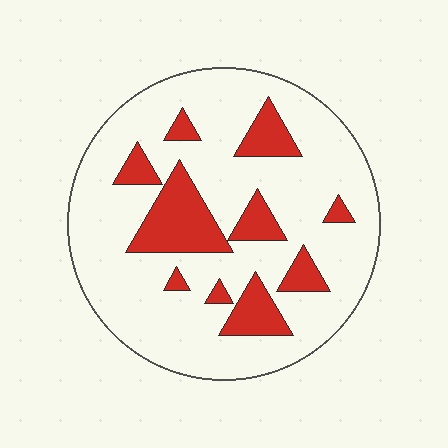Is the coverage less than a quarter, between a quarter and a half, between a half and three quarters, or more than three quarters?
Less than a quarter.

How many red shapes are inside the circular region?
10.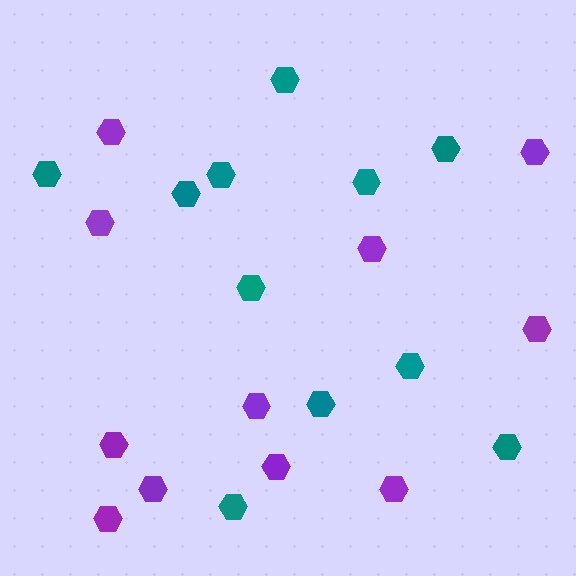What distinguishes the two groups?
There are 2 groups: one group of teal hexagons (11) and one group of purple hexagons (11).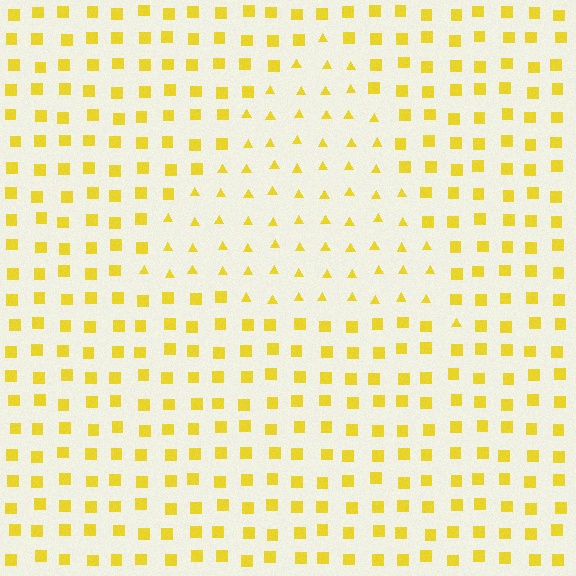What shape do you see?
I see a triangle.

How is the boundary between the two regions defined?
The boundary is defined by a change in element shape: triangles inside vs. squares outside. All elements share the same color and spacing.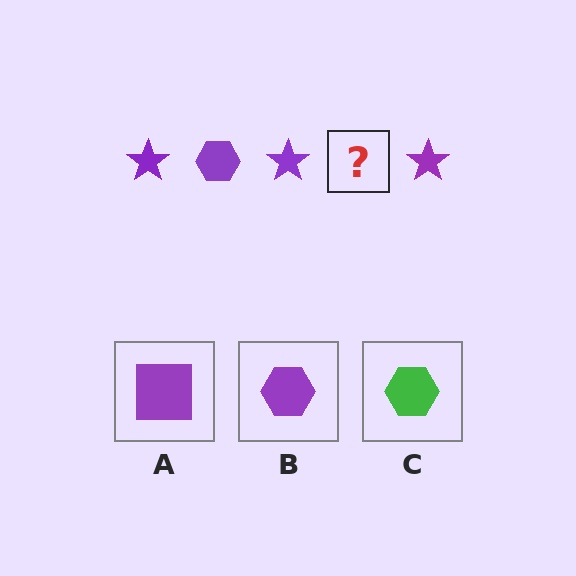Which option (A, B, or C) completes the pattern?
B.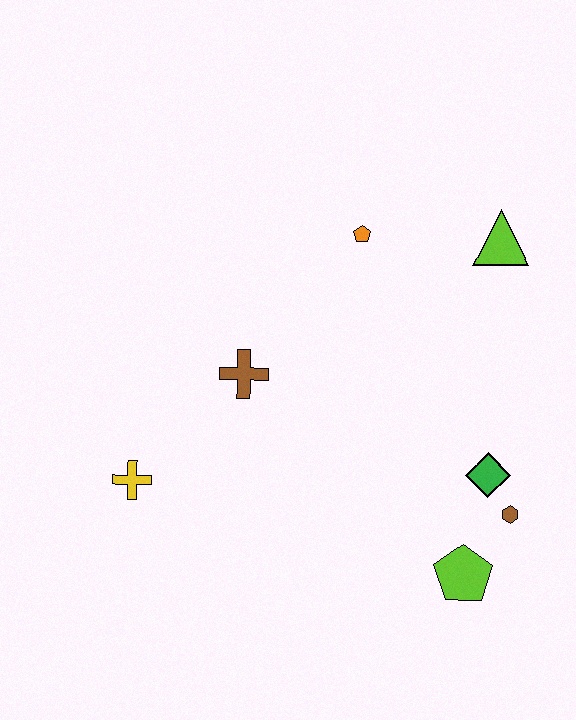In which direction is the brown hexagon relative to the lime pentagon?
The brown hexagon is above the lime pentagon.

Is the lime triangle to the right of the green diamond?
Yes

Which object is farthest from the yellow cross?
The lime triangle is farthest from the yellow cross.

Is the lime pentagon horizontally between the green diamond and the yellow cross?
Yes